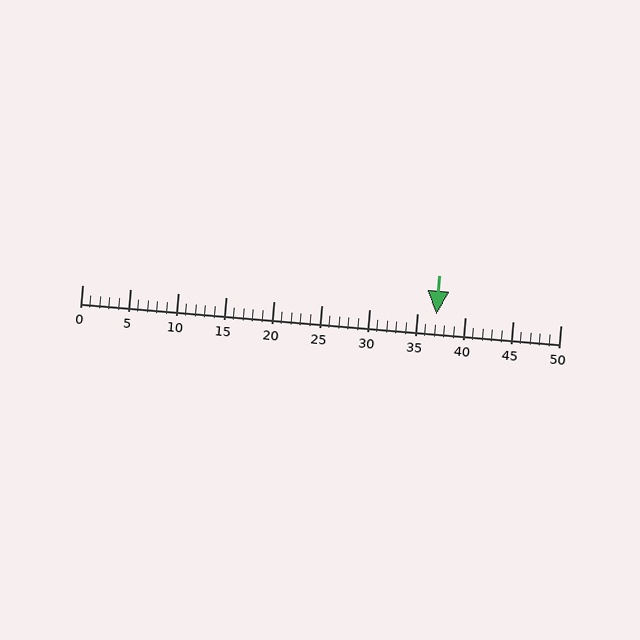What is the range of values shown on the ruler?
The ruler shows values from 0 to 50.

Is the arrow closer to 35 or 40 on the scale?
The arrow is closer to 35.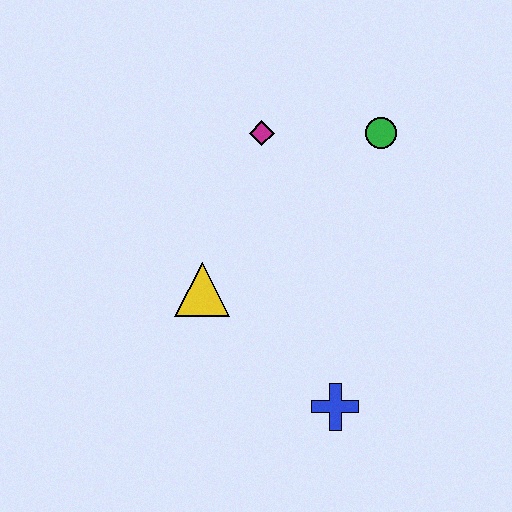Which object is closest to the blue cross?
The yellow triangle is closest to the blue cross.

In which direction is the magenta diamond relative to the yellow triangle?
The magenta diamond is above the yellow triangle.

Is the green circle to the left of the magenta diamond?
No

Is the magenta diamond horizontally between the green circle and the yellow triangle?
Yes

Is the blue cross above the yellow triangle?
No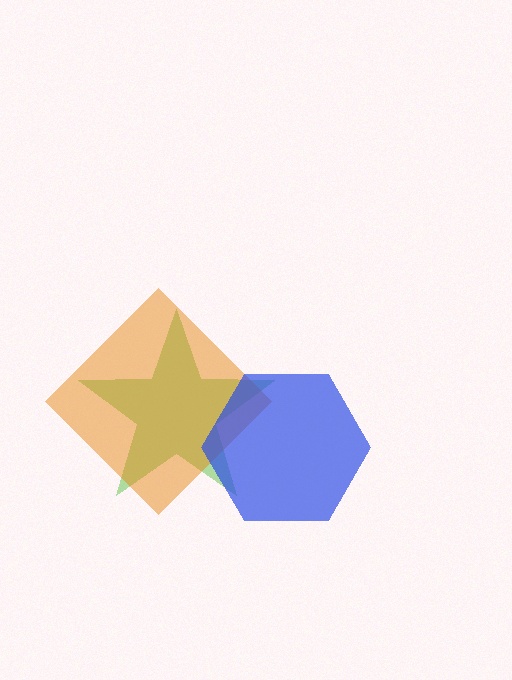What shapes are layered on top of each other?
The layered shapes are: a lime star, an orange diamond, a blue hexagon.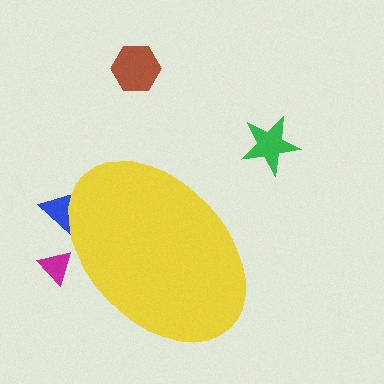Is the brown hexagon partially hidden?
No, the brown hexagon is fully visible.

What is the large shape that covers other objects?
A yellow ellipse.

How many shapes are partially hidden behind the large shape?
2 shapes are partially hidden.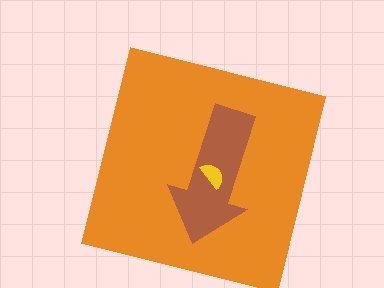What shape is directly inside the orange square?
The brown arrow.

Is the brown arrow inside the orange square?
Yes.